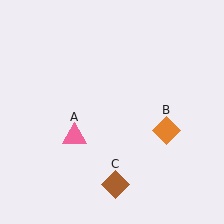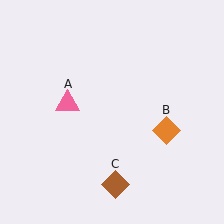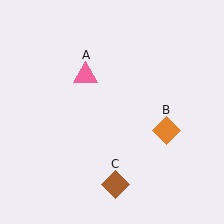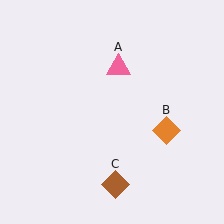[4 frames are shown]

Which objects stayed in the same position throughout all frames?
Orange diamond (object B) and brown diamond (object C) remained stationary.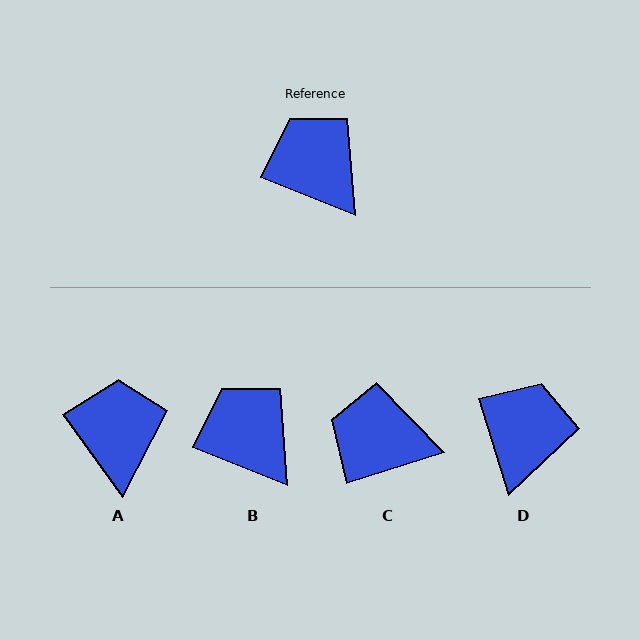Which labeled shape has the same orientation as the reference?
B.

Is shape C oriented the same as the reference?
No, it is off by about 40 degrees.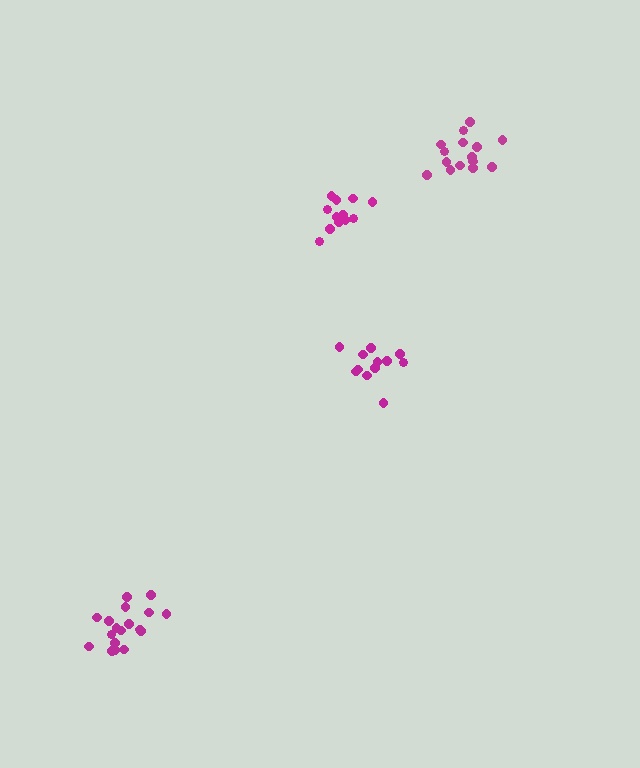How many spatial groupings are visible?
There are 4 spatial groupings.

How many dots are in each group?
Group 1: 15 dots, Group 2: 18 dots, Group 3: 13 dots, Group 4: 12 dots (58 total).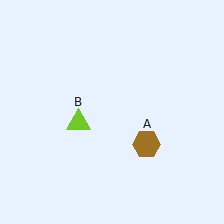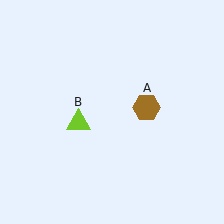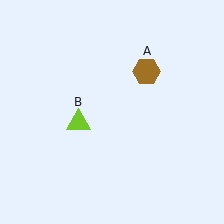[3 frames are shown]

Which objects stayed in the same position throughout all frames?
Lime triangle (object B) remained stationary.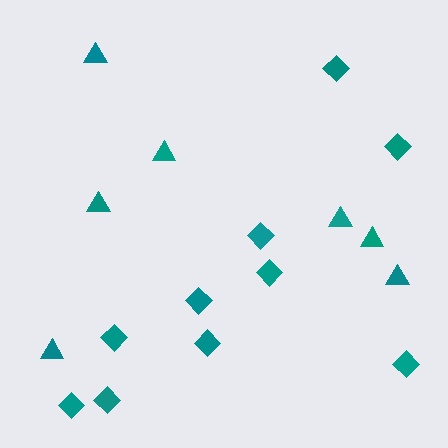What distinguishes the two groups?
There are 2 groups: one group of triangles (7) and one group of diamonds (10).